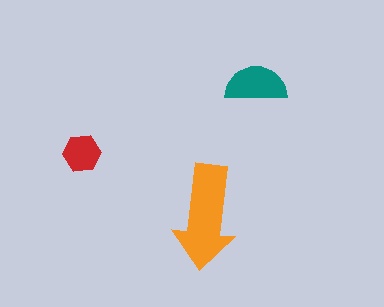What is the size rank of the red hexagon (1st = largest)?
3rd.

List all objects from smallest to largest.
The red hexagon, the teal semicircle, the orange arrow.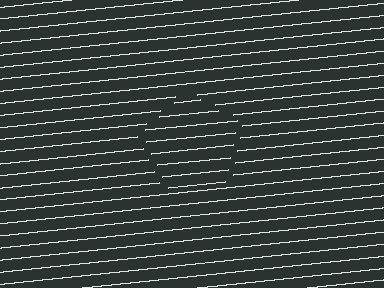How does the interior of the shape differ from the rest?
The interior of the shape contains the same grating, shifted by half a period — the contour is defined by the phase discontinuity where line-ends from the inner and outer gratings abut.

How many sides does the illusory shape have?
5 sides — the line-ends trace a pentagon.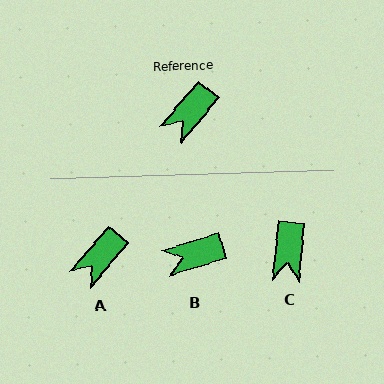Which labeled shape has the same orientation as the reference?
A.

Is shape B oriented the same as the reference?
No, it is off by about 34 degrees.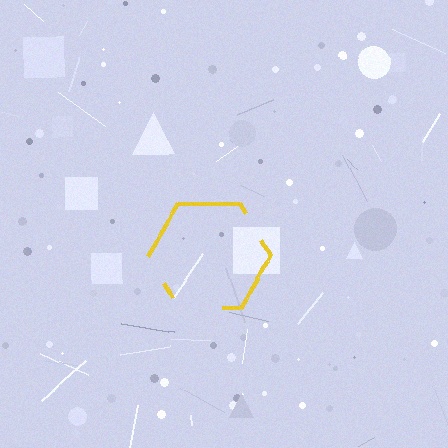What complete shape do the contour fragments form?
The contour fragments form a hexagon.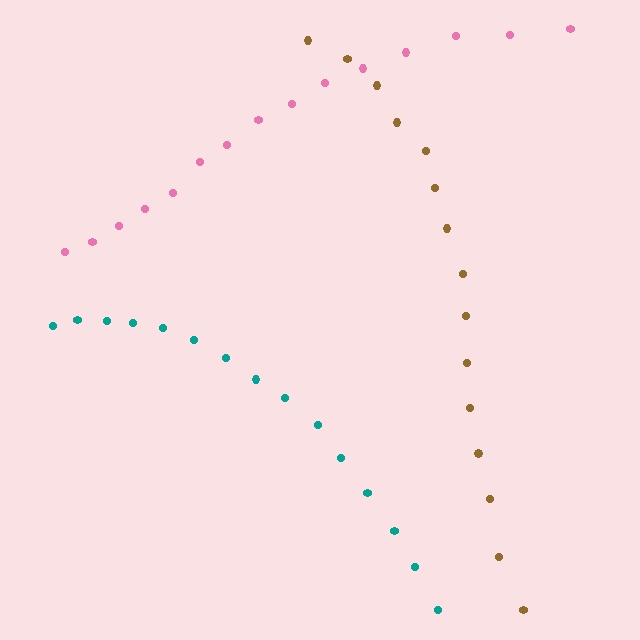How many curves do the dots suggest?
There are 3 distinct paths.